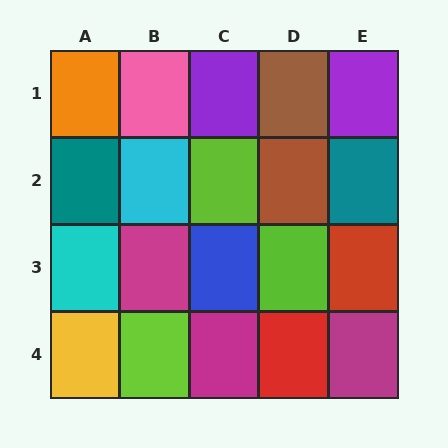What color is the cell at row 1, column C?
Purple.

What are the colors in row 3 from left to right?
Cyan, magenta, blue, lime, red.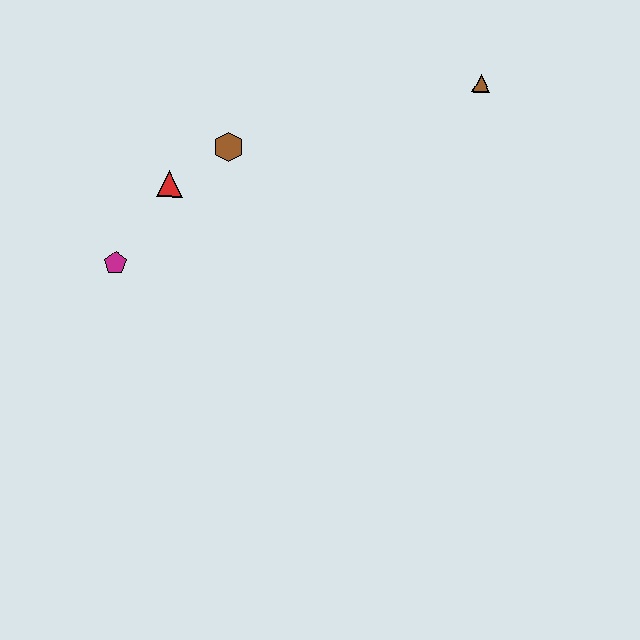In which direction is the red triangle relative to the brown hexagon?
The red triangle is to the left of the brown hexagon.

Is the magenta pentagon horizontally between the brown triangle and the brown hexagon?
No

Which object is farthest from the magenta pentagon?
The brown triangle is farthest from the magenta pentagon.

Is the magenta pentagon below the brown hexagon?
Yes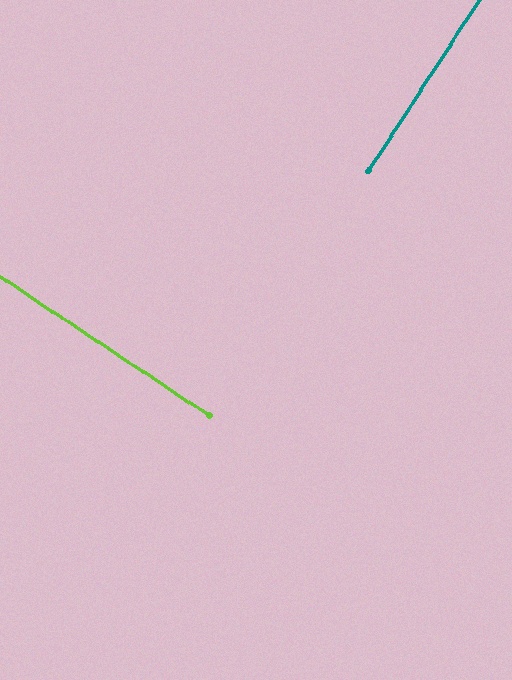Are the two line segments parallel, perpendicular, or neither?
Perpendicular — they meet at approximately 89°.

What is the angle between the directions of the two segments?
Approximately 89 degrees.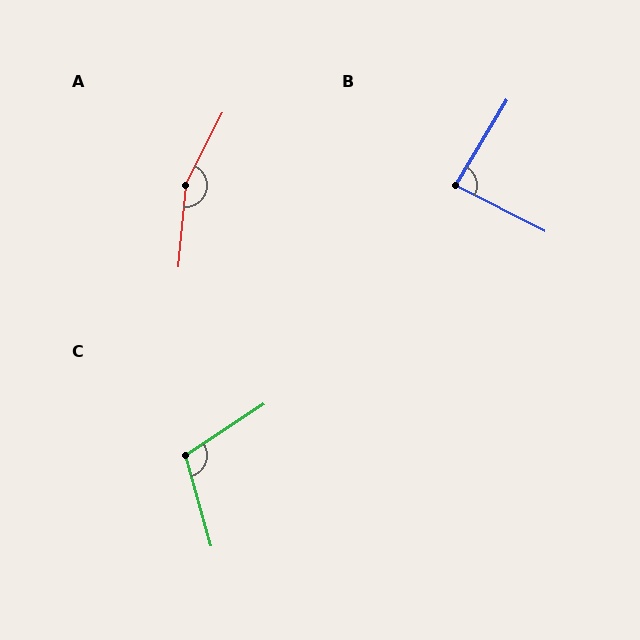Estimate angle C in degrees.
Approximately 107 degrees.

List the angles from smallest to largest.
B (86°), C (107°), A (158°).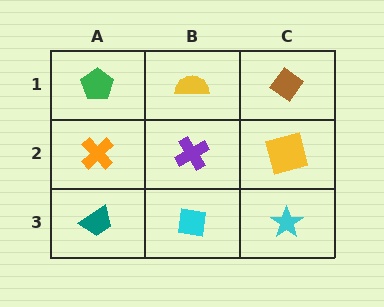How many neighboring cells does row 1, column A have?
2.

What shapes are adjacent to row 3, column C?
A yellow square (row 2, column C), a cyan square (row 3, column B).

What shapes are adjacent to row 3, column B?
A purple cross (row 2, column B), a teal trapezoid (row 3, column A), a cyan star (row 3, column C).